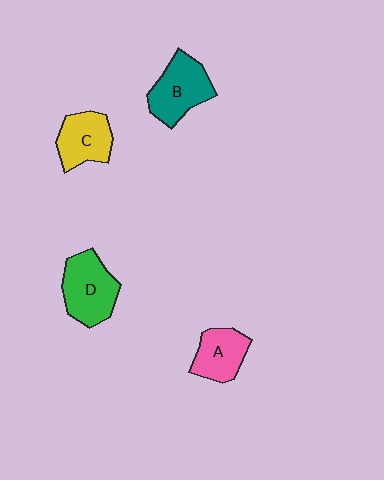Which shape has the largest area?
Shape D (green).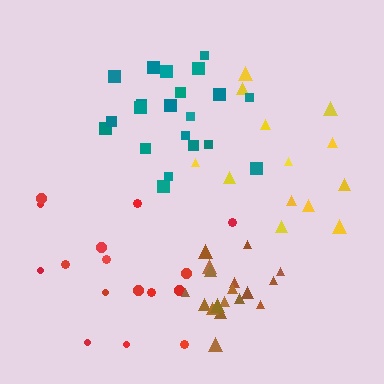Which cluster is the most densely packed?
Brown.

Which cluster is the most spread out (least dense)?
Red.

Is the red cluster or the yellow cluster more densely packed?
Yellow.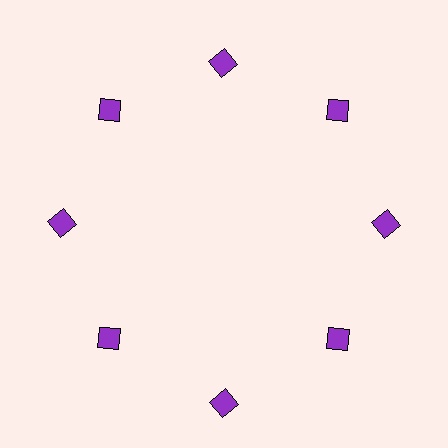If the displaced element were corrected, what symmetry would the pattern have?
It would have 8-fold rotational symmetry — the pattern would map onto itself every 45 degrees.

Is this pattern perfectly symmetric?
No. The 8 purple diamonds are arranged in a ring, but one element near the 6 o'clock position is pushed outward from the center, breaking the 8-fold rotational symmetry.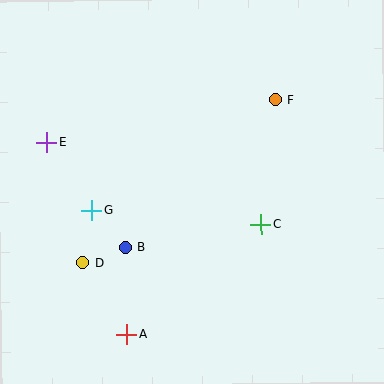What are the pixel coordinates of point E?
Point E is at (47, 142).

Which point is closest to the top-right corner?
Point F is closest to the top-right corner.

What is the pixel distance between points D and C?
The distance between D and C is 183 pixels.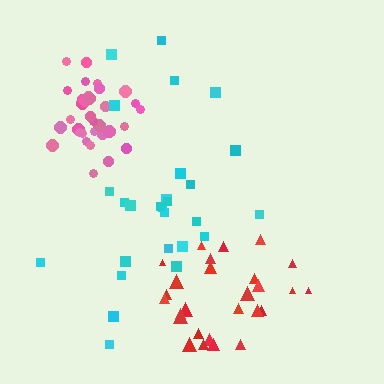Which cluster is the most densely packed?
Pink.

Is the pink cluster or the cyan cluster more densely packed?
Pink.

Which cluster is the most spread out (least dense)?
Cyan.